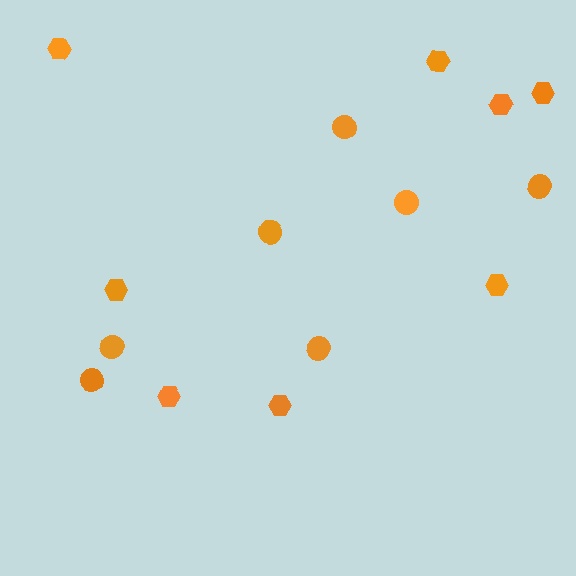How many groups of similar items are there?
There are 2 groups: one group of circles (7) and one group of hexagons (8).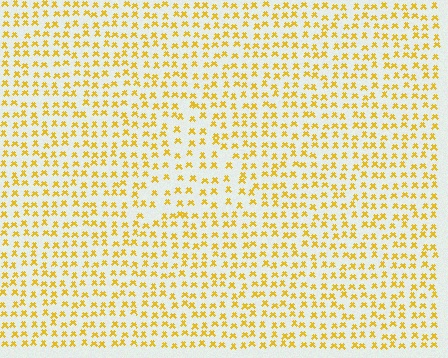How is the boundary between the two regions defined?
The boundary is defined by a change in element density (approximately 1.5x ratio). All elements are the same color, size, and shape.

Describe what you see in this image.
The image contains small yellow elements arranged at two different densities. A triangle-shaped region is visible where the elements are less densely packed than the surrounding area.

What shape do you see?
I see a triangle.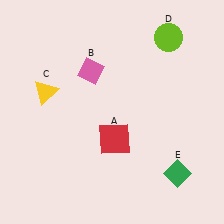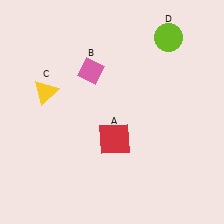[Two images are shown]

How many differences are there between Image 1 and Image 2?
There is 1 difference between the two images.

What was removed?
The green diamond (E) was removed in Image 2.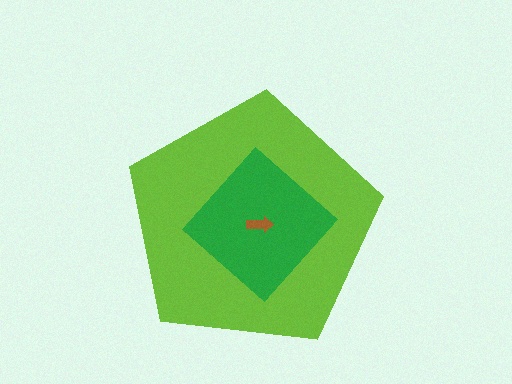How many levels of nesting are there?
3.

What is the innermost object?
The brown arrow.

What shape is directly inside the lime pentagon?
The green diamond.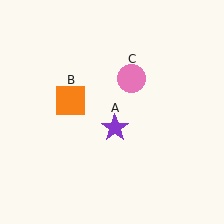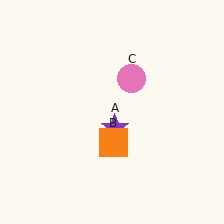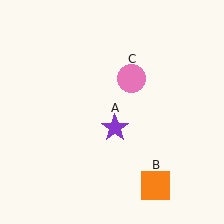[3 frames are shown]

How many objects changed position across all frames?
1 object changed position: orange square (object B).